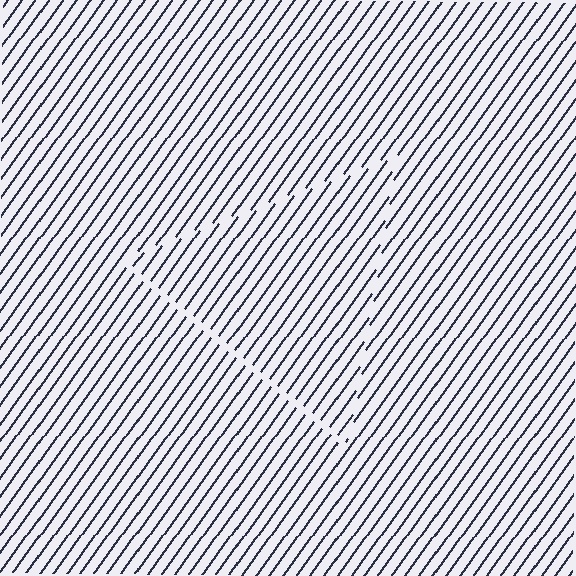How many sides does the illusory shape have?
3 sides — the line-ends trace a triangle.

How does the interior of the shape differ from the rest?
The interior of the shape contains the same grating, shifted by half a period — the contour is defined by the phase discontinuity where line-ends from the inner and outer gratings abut.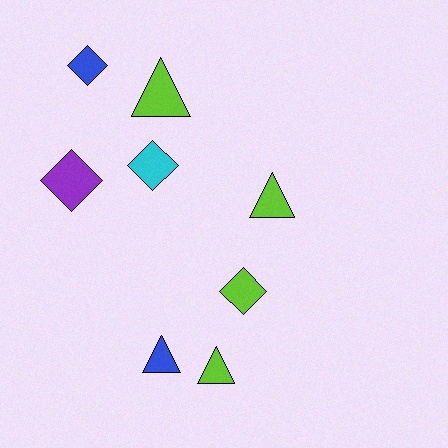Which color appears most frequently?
Lime, with 4 objects.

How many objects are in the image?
There are 8 objects.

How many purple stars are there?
There are no purple stars.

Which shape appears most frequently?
Triangle, with 4 objects.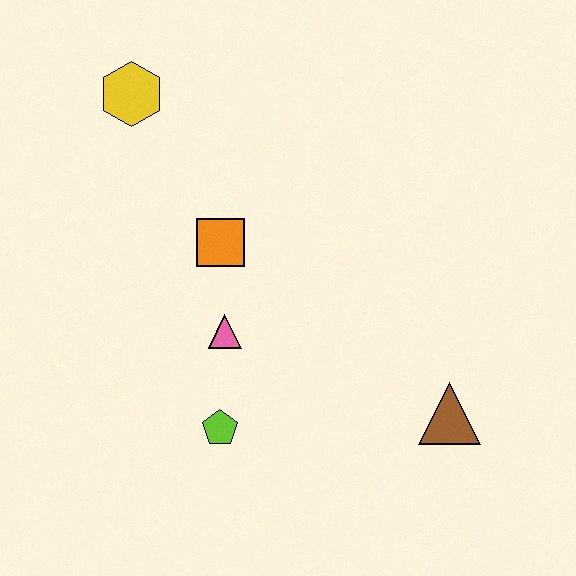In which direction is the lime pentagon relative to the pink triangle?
The lime pentagon is below the pink triangle.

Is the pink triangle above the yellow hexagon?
No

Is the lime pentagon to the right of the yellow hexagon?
Yes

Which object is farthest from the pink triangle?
The yellow hexagon is farthest from the pink triangle.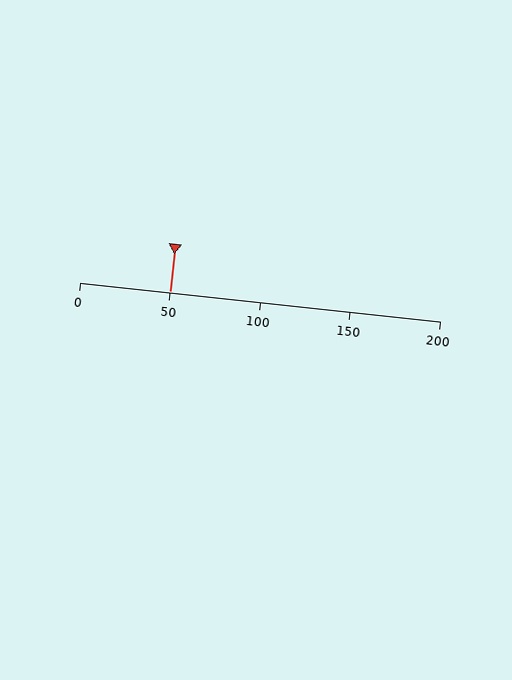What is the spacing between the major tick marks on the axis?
The major ticks are spaced 50 apart.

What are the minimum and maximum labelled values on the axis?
The axis runs from 0 to 200.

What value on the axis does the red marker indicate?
The marker indicates approximately 50.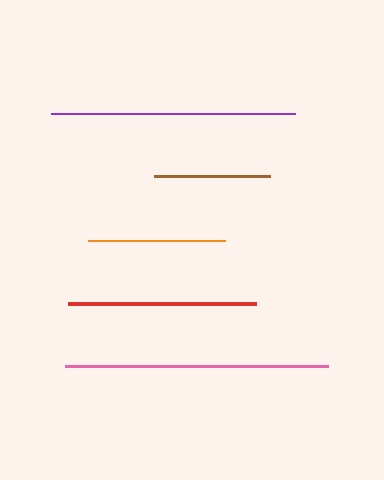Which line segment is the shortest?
The brown line is the shortest at approximately 116 pixels.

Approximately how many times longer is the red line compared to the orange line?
The red line is approximately 1.4 times the length of the orange line.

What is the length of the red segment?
The red segment is approximately 188 pixels long.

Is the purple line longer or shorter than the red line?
The purple line is longer than the red line.